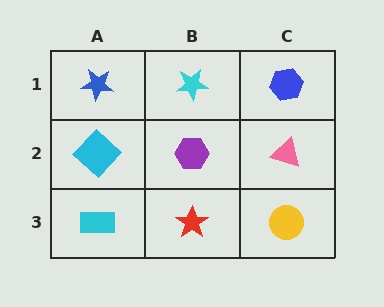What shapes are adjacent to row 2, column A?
A blue star (row 1, column A), a cyan rectangle (row 3, column A), a purple hexagon (row 2, column B).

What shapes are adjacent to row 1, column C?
A pink triangle (row 2, column C), a cyan star (row 1, column B).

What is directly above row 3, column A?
A cyan diamond.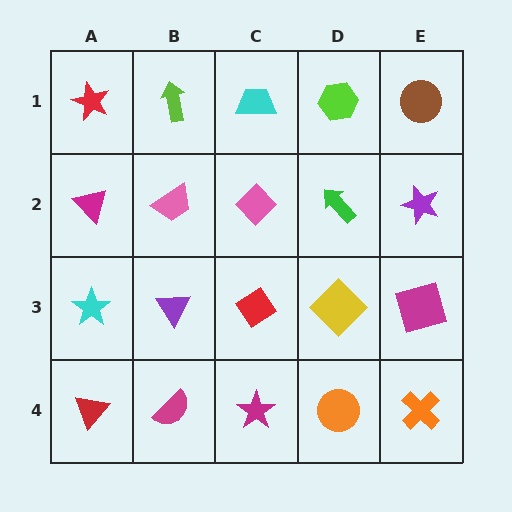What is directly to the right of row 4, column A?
A magenta semicircle.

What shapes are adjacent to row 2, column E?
A brown circle (row 1, column E), a magenta square (row 3, column E), a green arrow (row 2, column D).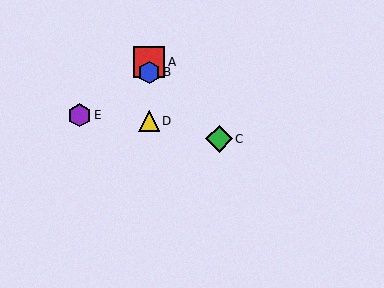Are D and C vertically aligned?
No, D is at x≈149 and C is at x≈219.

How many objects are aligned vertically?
3 objects (A, B, D) are aligned vertically.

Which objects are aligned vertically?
Objects A, B, D are aligned vertically.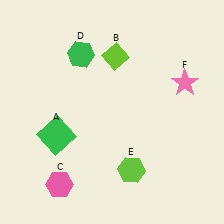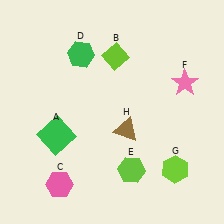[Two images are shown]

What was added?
A lime hexagon (G), a brown triangle (H) were added in Image 2.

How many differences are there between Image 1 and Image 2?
There are 2 differences between the two images.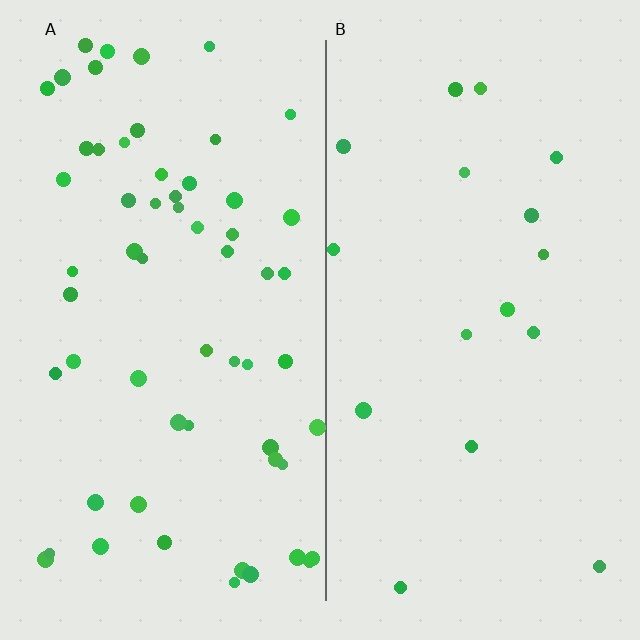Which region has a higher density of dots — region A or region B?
A (the left).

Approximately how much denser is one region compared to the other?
Approximately 3.6× — region A over region B.